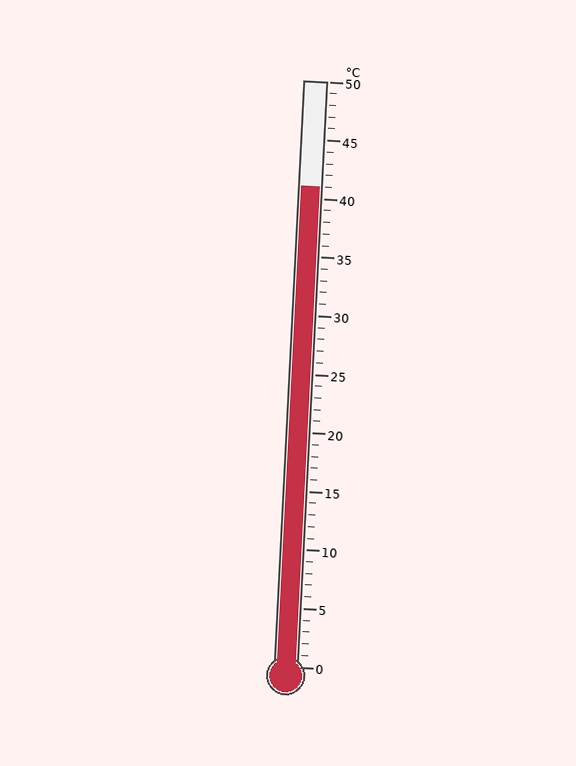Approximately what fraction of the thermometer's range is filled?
The thermometer is filled to approximately 80% of its range.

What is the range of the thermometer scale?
The thermometer scale ranges from 0°C to 50°C.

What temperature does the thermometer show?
The thermometer shows approximately 41°C.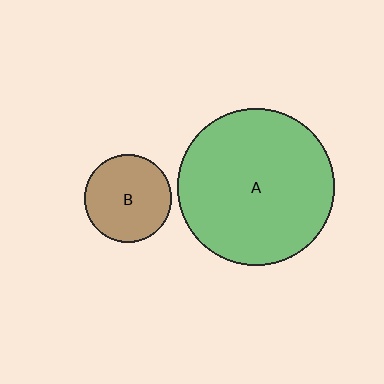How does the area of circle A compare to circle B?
Approximately 3.2 times.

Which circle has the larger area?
Circle A (green).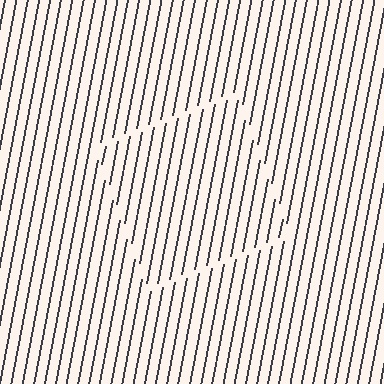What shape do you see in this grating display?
An illusory square. The interior of the shape contains the same grating, shifted by half a period — the contour is defined by the phase discontinuity where line-ends from the inner and outer gratings abut.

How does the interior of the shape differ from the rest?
The interior of the shape contains the same grating, shifted by half a period — the contour is defined by the phase discontinuity where line-ends from the inner and outer gratings abut.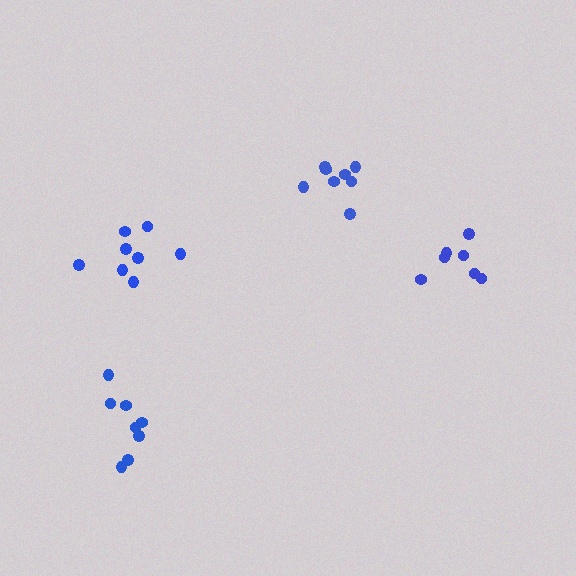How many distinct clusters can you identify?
There are 4 distinct clusters.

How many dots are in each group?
Group 1: 8 dots, Group 2: 8 dots, Group 3: 8 dots, Group 4: 7 dots (31 total).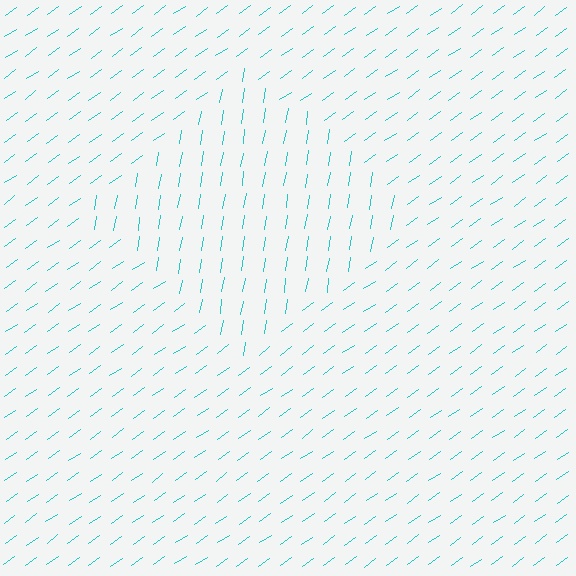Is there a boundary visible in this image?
Yes, there is a texture boundary formed by a change in line orientation.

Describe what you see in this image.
The image is filled with small cyan line segments. A diamond region in the image has lines oriented differently from the surrounding lines, creating a visible texture boundary.